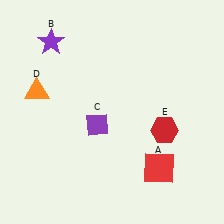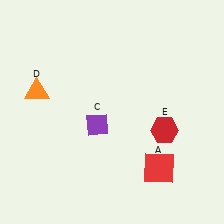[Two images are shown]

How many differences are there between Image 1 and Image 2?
There is 1 difference between the two images.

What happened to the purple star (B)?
The purple star (B) was removed in Image 2. It was in the top-left area of Image 1.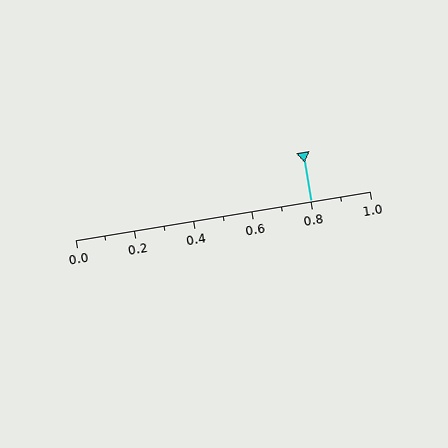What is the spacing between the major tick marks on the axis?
The major ticks are spaced 0.2 apart.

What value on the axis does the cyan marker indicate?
The marker indicates approximately 0.8.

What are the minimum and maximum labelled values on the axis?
The axis runs from 0.0 to 1.0.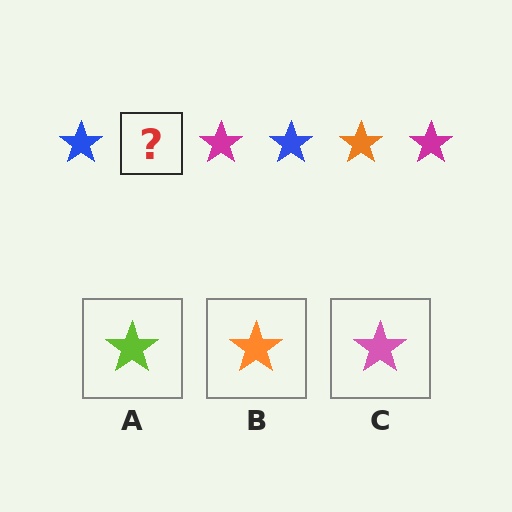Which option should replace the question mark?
Option B.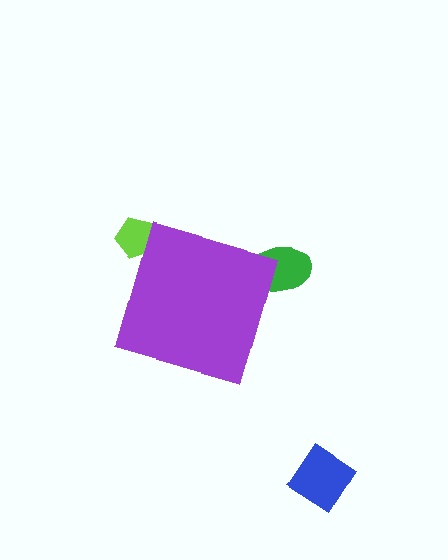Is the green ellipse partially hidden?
Yes, the green ellipse is partially hidden behind the purple diamond.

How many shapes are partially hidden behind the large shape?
2 shapes are partially hidden.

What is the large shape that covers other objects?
A purple diamond.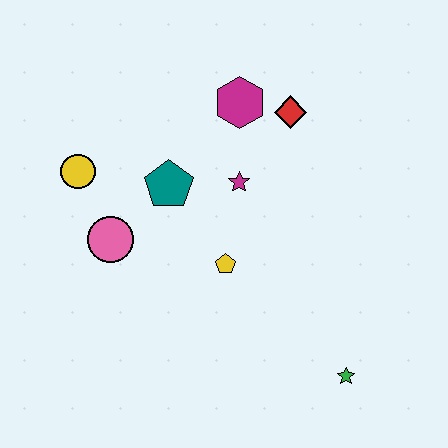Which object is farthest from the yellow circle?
The green star is farthest from the yellow circle.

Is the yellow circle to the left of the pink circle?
Yes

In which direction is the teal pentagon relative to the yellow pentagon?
The teal pentagon is above the yellow pentagon.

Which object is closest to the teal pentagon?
The magenta star is closest to the teal pentagon.